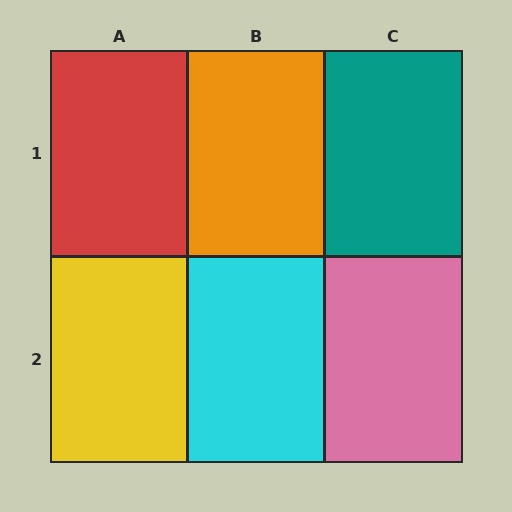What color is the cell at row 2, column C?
Pink.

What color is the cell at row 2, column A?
Yellow.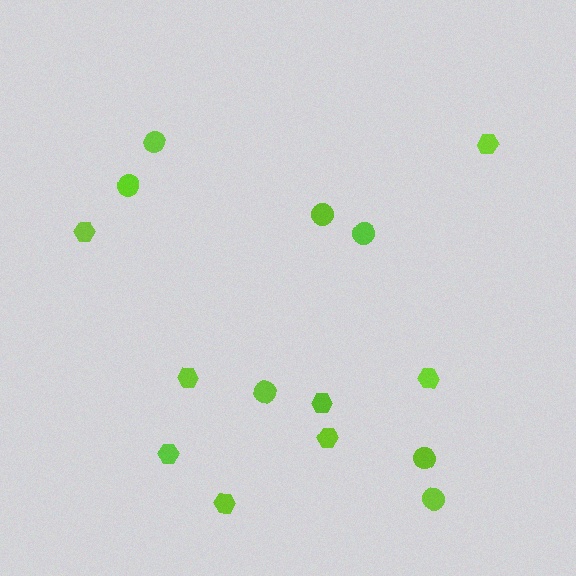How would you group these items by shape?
There are 2 groups: one group of circles (7) and one group of hexagons (8).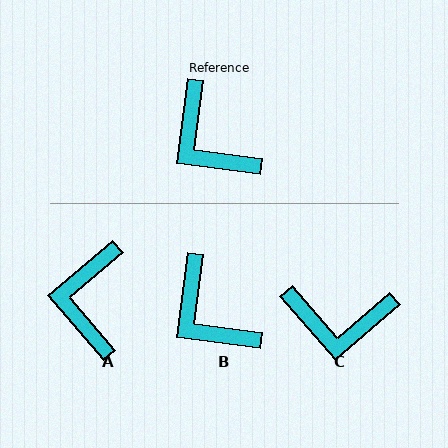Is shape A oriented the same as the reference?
No, it is off by about 42 degrees.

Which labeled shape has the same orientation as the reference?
B.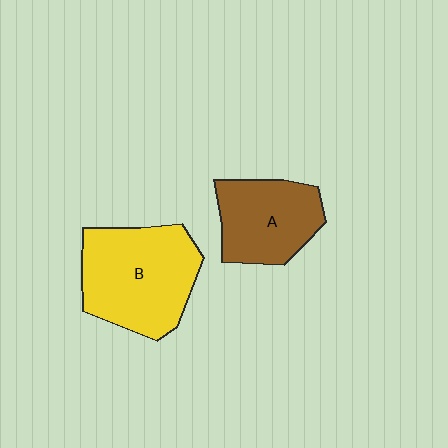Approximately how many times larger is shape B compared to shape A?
Approximately 1.4 times.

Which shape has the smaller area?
Shape A (brown).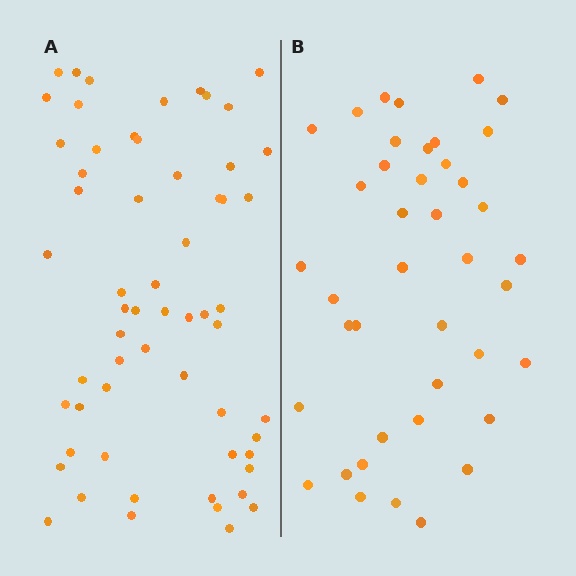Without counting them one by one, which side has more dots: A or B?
Region A (the left region) has more dots.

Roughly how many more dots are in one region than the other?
Region A has approximately 20 more dots than region B.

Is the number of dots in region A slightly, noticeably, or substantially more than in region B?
Region A has substantially more. The ratio is roughly 1.5 to 1.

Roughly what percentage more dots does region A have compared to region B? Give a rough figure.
About 45% more.